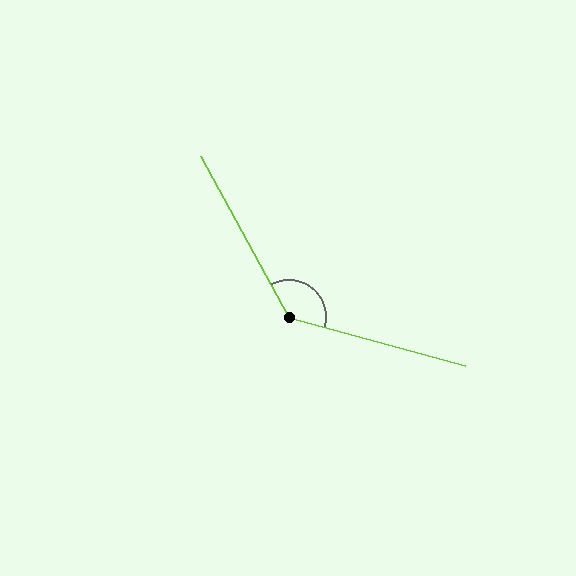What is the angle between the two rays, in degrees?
Approximately 134 degrees.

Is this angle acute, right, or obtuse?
It is obtuse.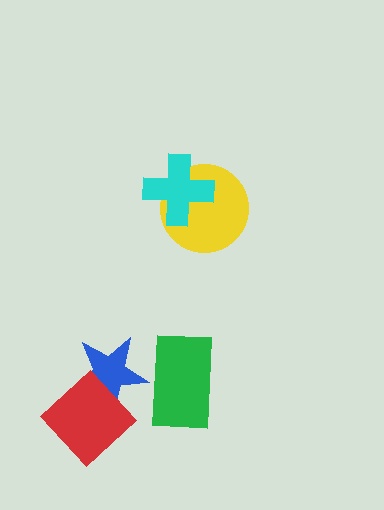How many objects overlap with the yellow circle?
1 object overlaps with the yellow circle.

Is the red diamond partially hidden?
No, no other shape covers it.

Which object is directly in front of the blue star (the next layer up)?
The red diamond is directly in front of the blue star.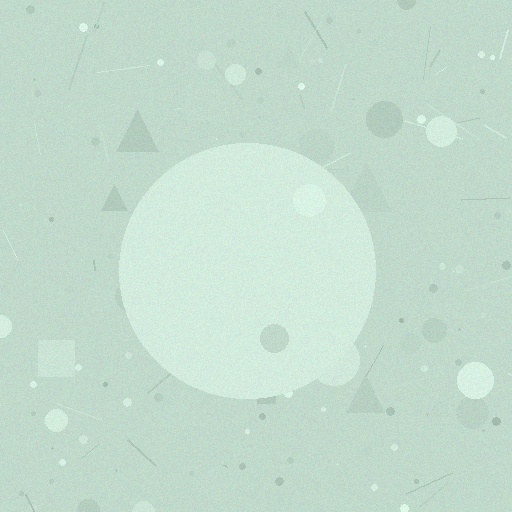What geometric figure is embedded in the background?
A circle is embedded in the background.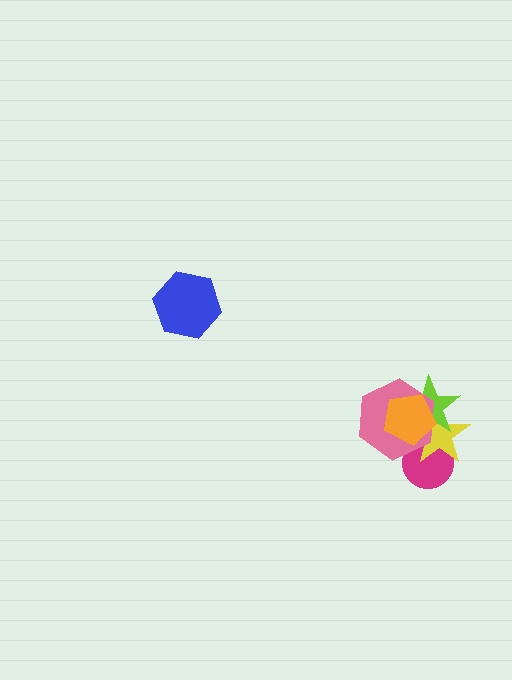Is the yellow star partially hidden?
Yes, it is partially covered by another shape.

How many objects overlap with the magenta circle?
3 objects overlap with the magenta circle.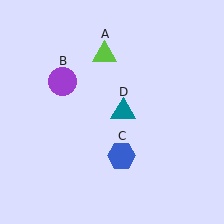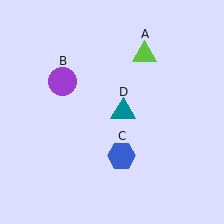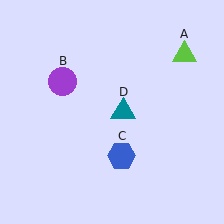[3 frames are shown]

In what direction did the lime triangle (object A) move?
The lime triangle (object A) moved right.